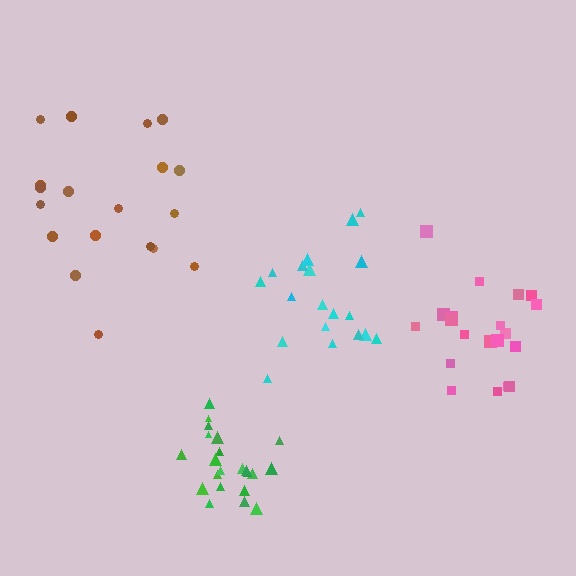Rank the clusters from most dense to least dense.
green, pink, cyan, brown.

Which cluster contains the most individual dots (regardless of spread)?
Green (22).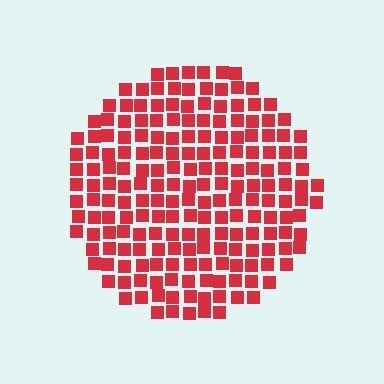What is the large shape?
The large shape is a circle.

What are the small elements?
The small elements are squares.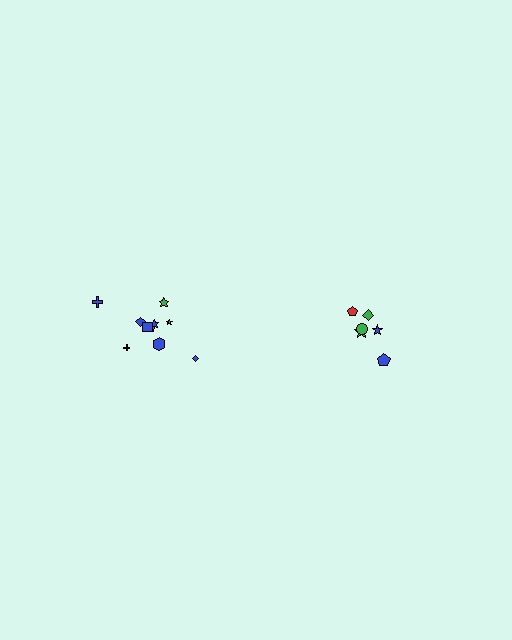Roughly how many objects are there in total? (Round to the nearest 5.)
Roughly 15 objects in total.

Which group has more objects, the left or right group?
The left group.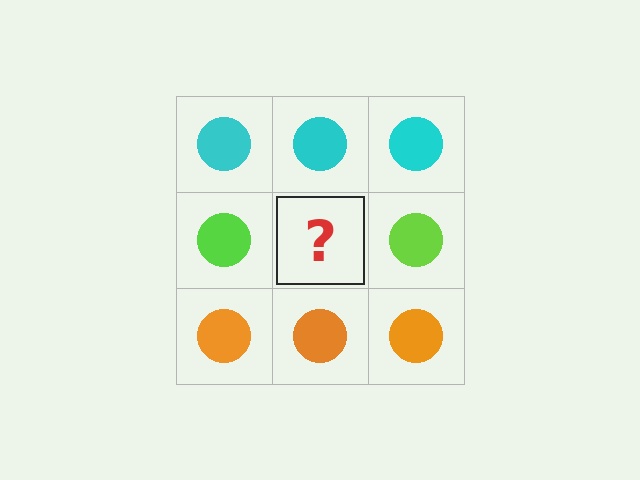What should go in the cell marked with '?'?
The missing cell should contain a lime circle.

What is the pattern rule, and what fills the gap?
The rule is that each row has a consistent color. The gap should be filled with a lime circle.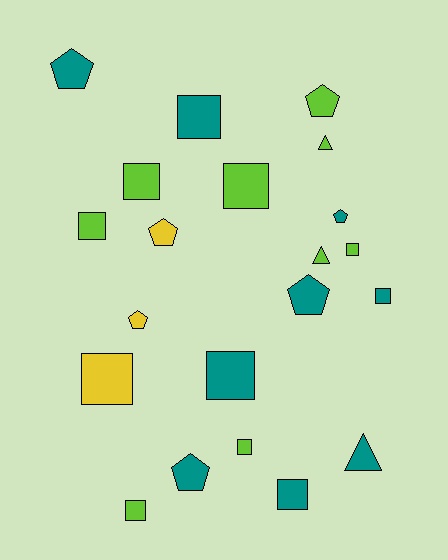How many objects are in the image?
There are 21 objects.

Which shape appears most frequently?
Square, with 11 objects.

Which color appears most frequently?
Lime, with 9 objects.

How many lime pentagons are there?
There is 1 lime pentagon.